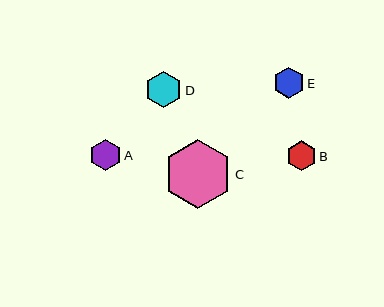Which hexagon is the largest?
Hexagon C is the largest with a size of approximately 69 pixels.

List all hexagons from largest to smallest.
From largest to smallest: C, D, A, E, B.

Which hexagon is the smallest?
Hexagon B is the smallest with a size of approximately 30 pixels.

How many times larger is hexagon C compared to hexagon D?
Hexagon C is approximately 1.9 times the size of hexagon D.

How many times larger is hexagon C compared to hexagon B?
Hexagon C is approximately 2.3 times the size of hexagon B.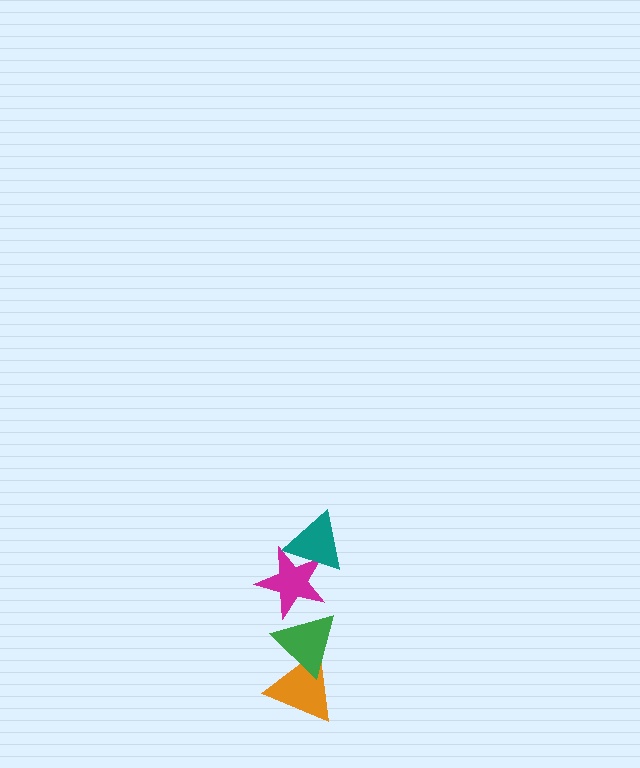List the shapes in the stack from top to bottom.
From top to bottom: the teal triangle, the magenta star, the green triangle, the orange triangle.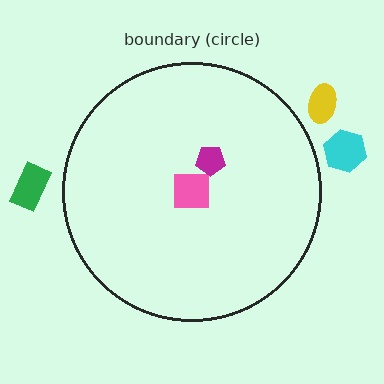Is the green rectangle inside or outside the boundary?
Outside.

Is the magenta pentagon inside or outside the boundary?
Inside.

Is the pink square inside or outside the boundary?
Inside.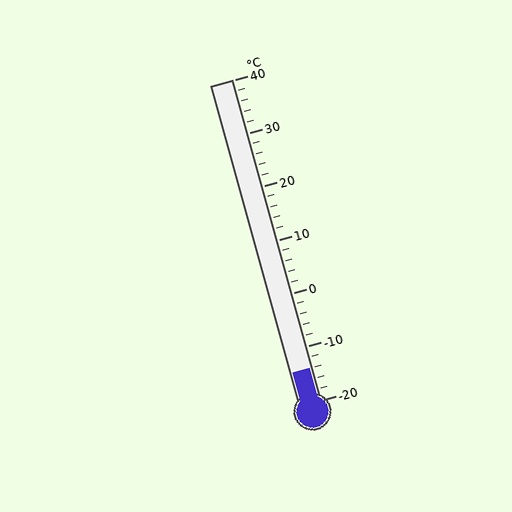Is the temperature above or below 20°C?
The temperature is below 20°C.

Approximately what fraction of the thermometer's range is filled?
The thermometer is filled to approximately 10% of its range.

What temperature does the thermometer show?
The thermometer shows approximately -14°C.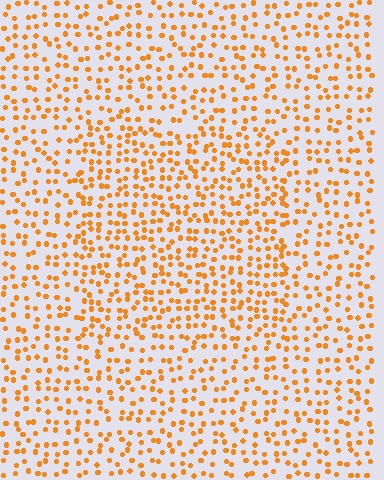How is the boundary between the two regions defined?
The boundary is defined by a change in element density (approximately 1.4x ratio). All elements are the same color, size, and shape.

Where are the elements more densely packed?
The elements are more densely packed inside the rectangle boundary.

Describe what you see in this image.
The image contains small orange elements arranged at two different densities. A rectangle-shaped region is visible where the elements are more densely packed than the surrounding area.